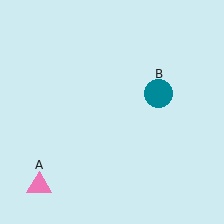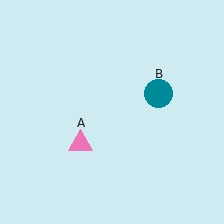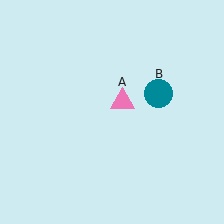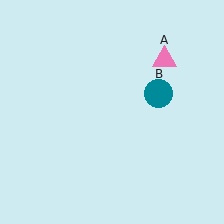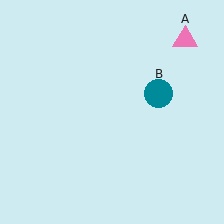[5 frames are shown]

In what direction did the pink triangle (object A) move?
The pink triangle (object A) moved up and to the right.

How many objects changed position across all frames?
1 object changed position: pink triangle (object A).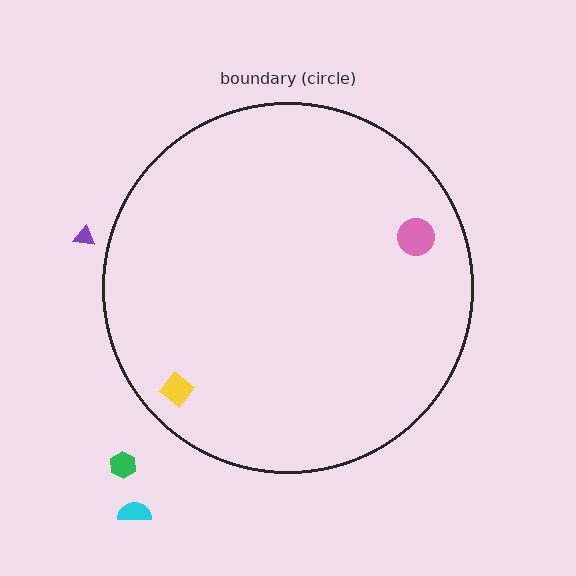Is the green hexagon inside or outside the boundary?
Outside.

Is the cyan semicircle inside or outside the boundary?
Outside.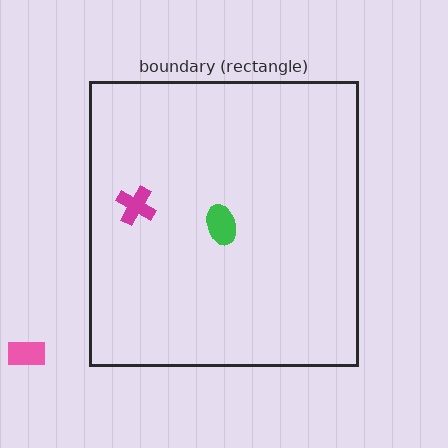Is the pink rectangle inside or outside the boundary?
Outside.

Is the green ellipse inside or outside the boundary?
Inside.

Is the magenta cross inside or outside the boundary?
Inside.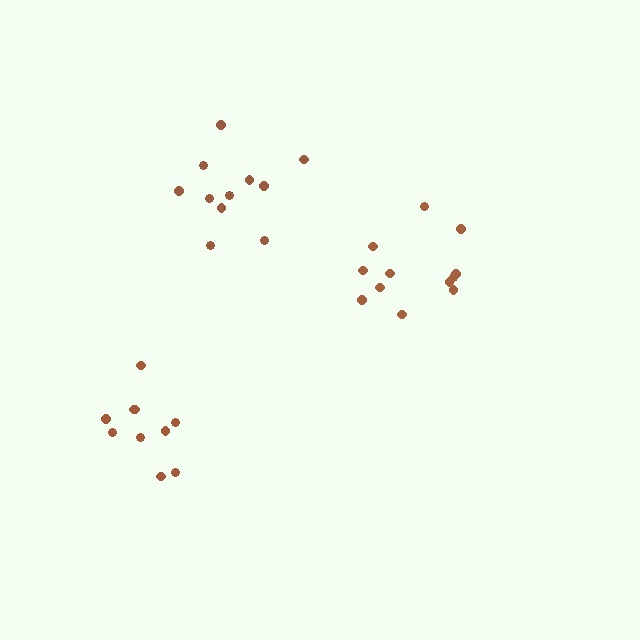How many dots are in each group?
Group 1: 12 dots, Group 2: 11 dots, Group 3: 10 dots (33 total).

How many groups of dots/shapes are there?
There are 3 groups.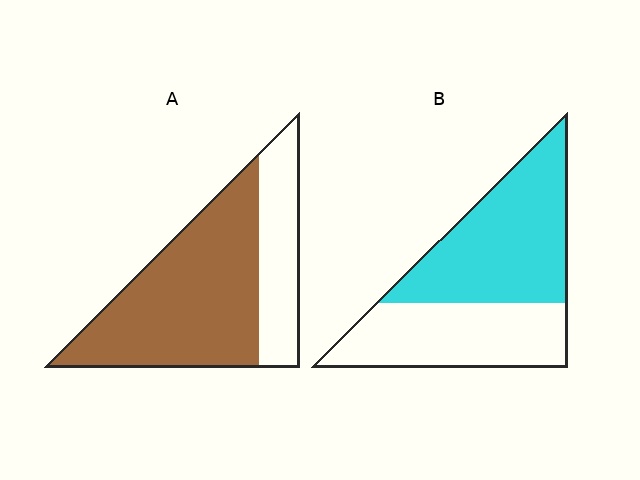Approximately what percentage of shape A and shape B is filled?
A is approximately 70% and B is approximately 55%.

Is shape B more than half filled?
Yes.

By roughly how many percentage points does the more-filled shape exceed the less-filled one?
By roughly 15 percentage points (A over B).